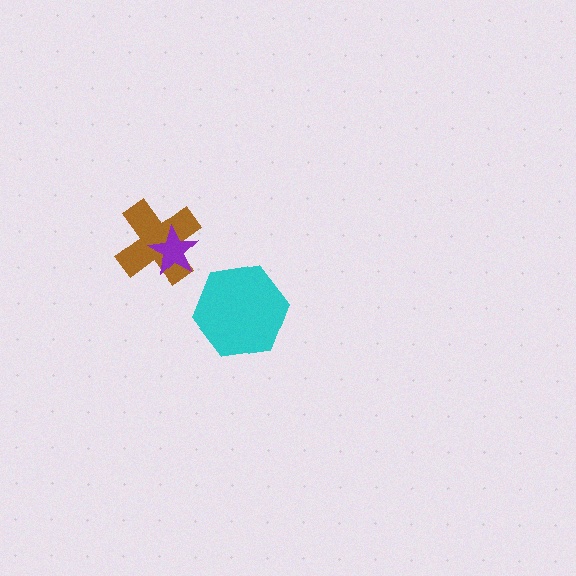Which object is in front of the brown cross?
The purple star is in front of the brown cross.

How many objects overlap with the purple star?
1 object overlaps with the purple star.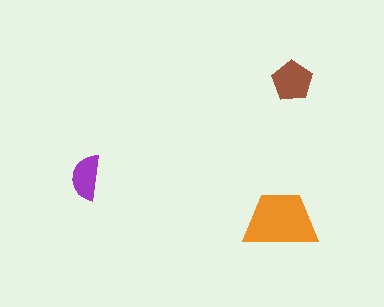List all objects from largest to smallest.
The orange trapezoid, the brown pentagon, the purple semicircle.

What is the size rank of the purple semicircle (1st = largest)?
3rd.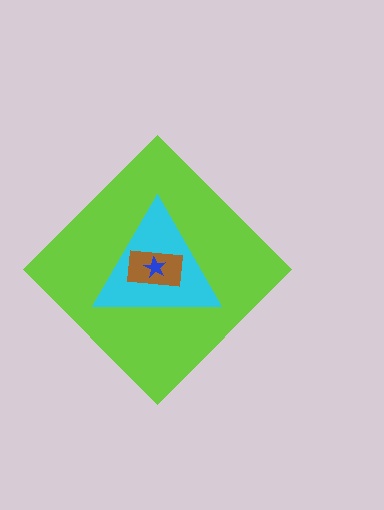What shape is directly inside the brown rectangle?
The blue star.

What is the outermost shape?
The lime diamond.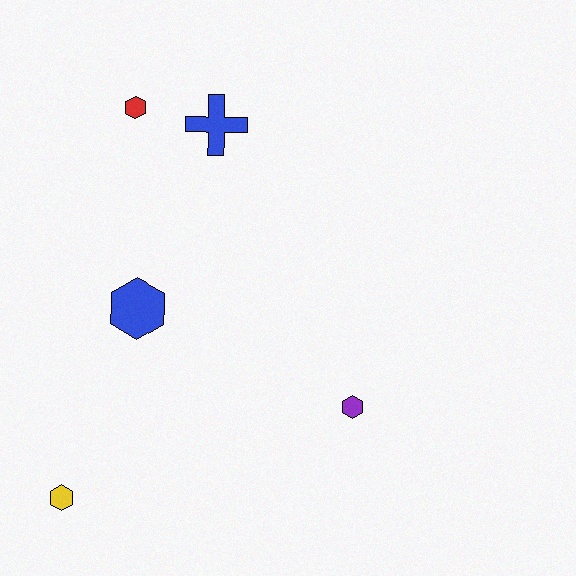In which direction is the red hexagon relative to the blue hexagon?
The red hexagon is above the blue hexagon.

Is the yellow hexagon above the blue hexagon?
No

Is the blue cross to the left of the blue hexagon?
No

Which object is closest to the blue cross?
The red hexagon is closest to the blue cross.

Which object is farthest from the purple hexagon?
The red hexagon is farthest from the purple hexagon.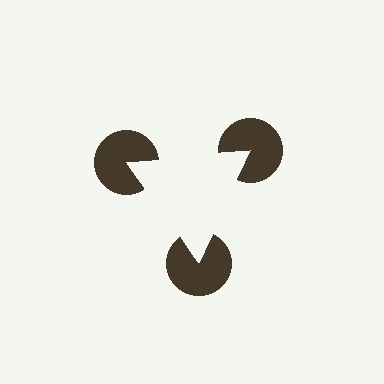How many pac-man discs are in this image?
There are 3 — one at each vertex of the illusory triangle.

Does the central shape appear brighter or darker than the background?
It typically appears slightly brighter than the background, even though no actual brightness change is drawn.